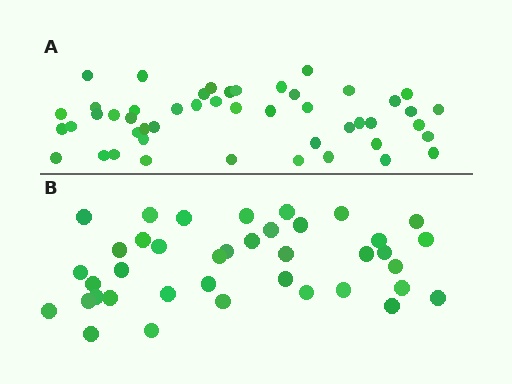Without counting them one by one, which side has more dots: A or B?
Region A (the top region) has more dots.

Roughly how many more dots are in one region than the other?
Region A has roughly 8 or so more dots than region B.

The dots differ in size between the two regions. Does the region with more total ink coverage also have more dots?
No. Region B has more total ink coverage because its dots are larger, but region A actually contains more individual dots. Total area can be misleading — the number of items is what matters here.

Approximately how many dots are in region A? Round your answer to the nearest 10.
About 50 dots. (The exact count is 48, which rounds to 50.)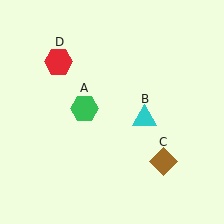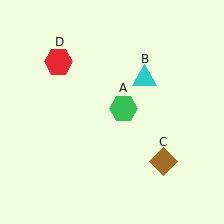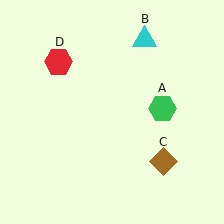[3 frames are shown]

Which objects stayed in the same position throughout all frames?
Brown diamond (object C) and red hexagon (object D) remained stationary.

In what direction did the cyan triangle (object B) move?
The cyan triangle (object B) moved up.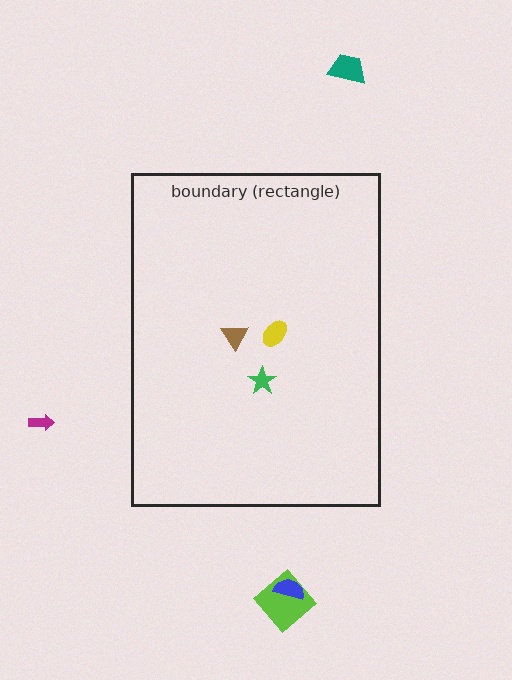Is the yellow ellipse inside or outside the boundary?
Inside.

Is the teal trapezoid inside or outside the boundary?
Outside.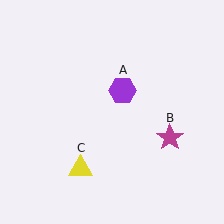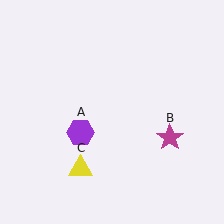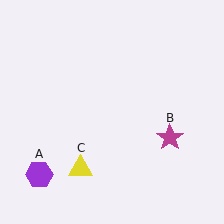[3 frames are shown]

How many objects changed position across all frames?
1 object changed position: purple hexagon (object A).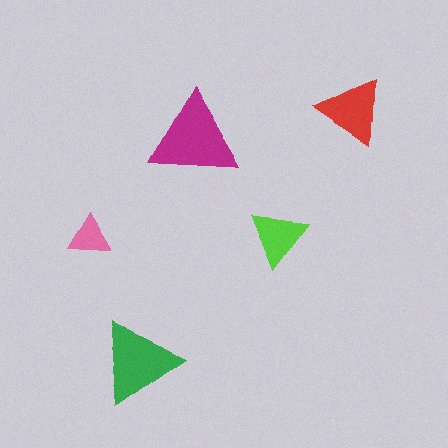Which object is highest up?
The red triangle is topmost.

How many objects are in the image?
There are 5 objects in the image.